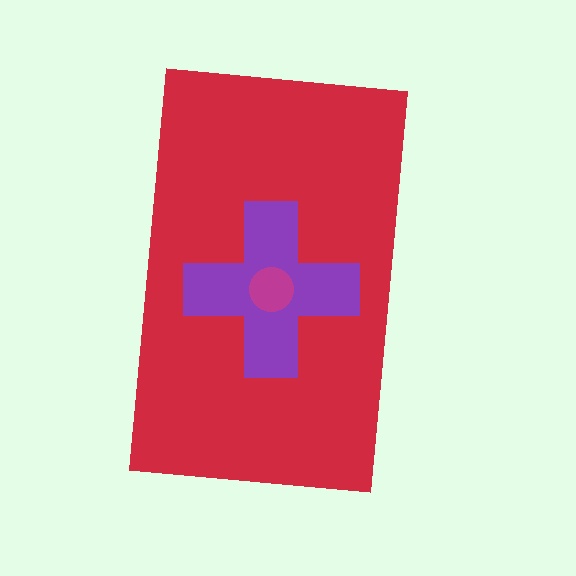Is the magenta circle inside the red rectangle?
Yes.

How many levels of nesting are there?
3.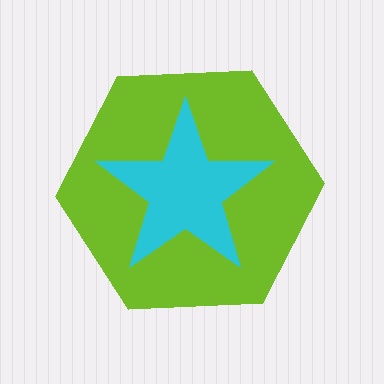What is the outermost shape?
The lime hexagon.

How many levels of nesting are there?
2.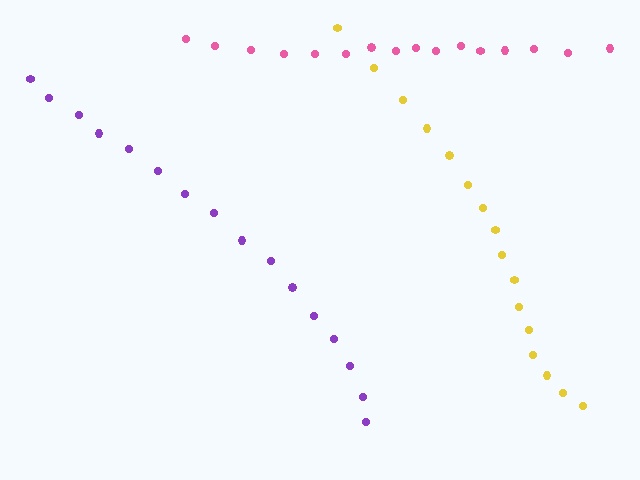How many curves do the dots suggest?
There are 3 distinct paths.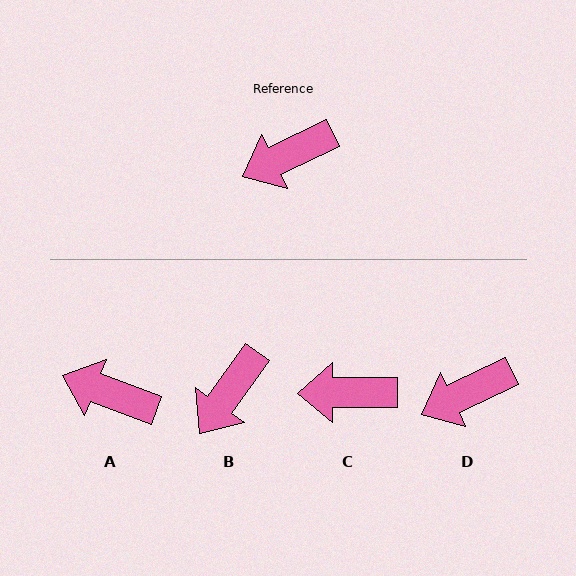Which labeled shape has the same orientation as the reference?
D.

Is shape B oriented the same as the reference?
No, it is off by about 29 degrees.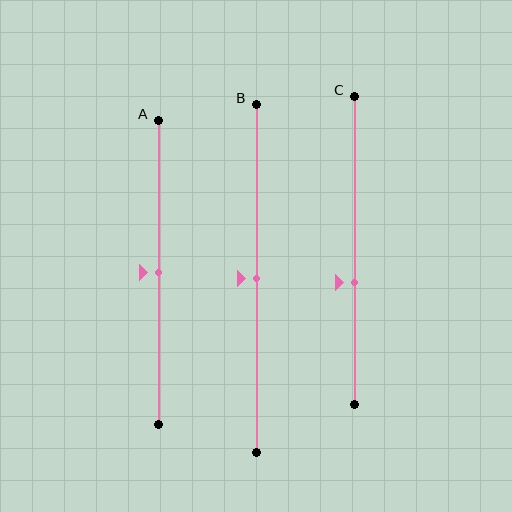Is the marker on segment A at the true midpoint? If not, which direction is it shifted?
Yes, the marker on segment A is at the true midpoint.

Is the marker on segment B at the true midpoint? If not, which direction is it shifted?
Yes, the marker on segment B is at the true midpoint.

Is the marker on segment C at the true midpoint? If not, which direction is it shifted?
No, the marker on segment C is shifted downward by about 10% of the segment length.